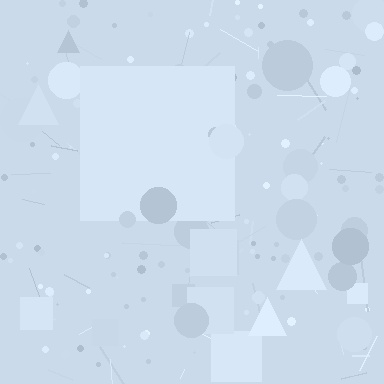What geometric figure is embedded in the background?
A square is embedded in the background.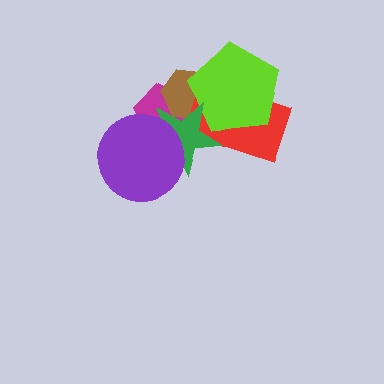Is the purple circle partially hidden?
No, no other shape covers it.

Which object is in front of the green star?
The purple circle is in front of the green star.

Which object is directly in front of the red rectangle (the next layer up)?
The lime pentagon is directly in front of the red rectangle.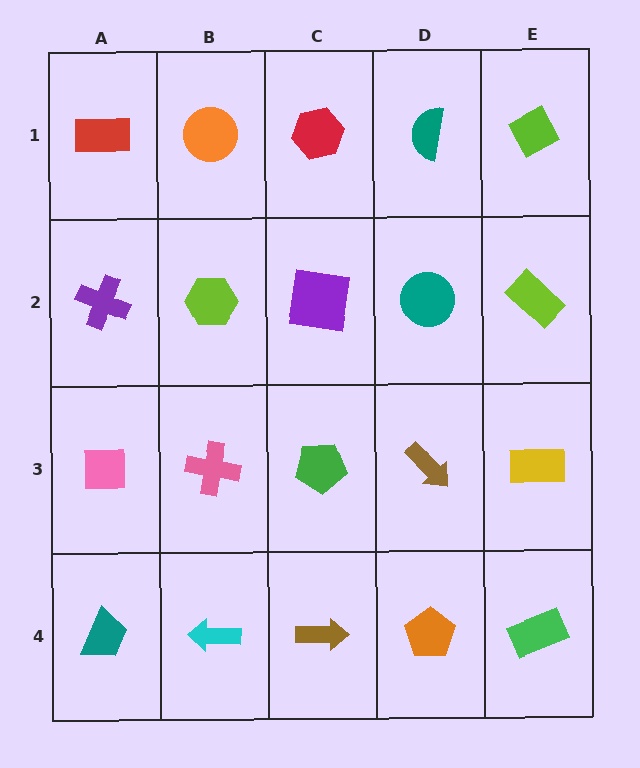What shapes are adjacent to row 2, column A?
A red rectangle (row 1, column A), a pink square (row 3, column A), a lime hexagon (row 2, column B).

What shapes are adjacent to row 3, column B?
A lime hexagon (row 2, column B), a cyan arrow (row 4, column B), a pink square (row 3, column A), a green pentagon (row 3, column C).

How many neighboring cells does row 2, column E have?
3.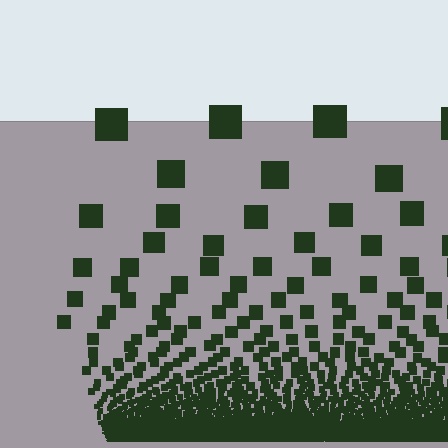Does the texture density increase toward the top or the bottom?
Density increases toward the bottom.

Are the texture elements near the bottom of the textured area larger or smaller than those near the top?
Smaller. The gradient is inverted — elements near the bottom are smaller and denser.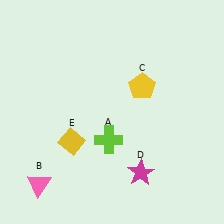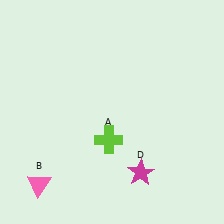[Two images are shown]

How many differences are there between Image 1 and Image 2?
There are 2 differences between the two images.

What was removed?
The yellow pentagon (C), the yellow diamond (E) were removed in Image 2.